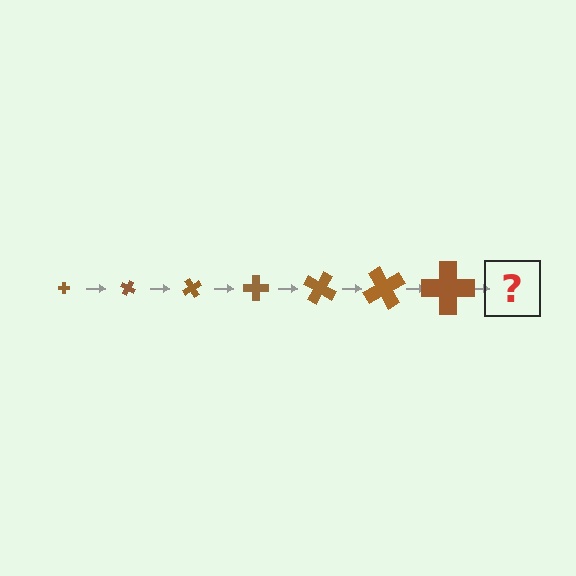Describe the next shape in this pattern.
It should be a cross, larger than the previous one and rotated 210 degrees from the start.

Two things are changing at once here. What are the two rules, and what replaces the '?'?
The two rules are that the cross grows larger each step and it rotates 30 degrees each step. The '?' should be a cross, larger than the previous one and rotated 210 degrees from the start.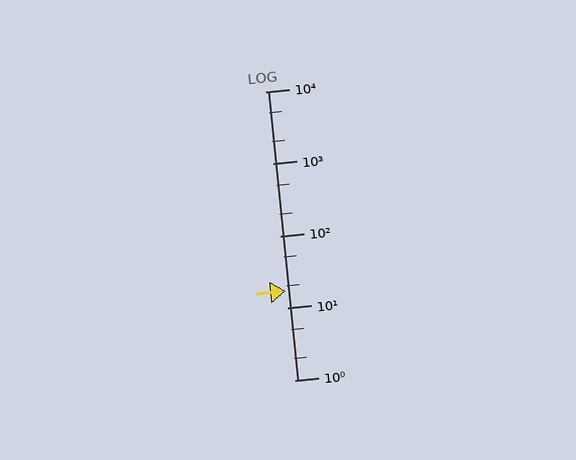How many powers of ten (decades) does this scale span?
The scale spans 4 decades, from 1 to 10000.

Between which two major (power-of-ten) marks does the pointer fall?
The pointer is between 10 and 100.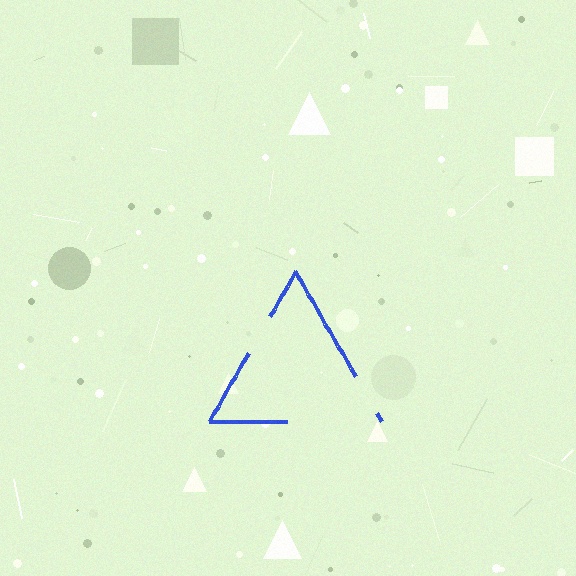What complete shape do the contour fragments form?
The contour fragments form a triangle.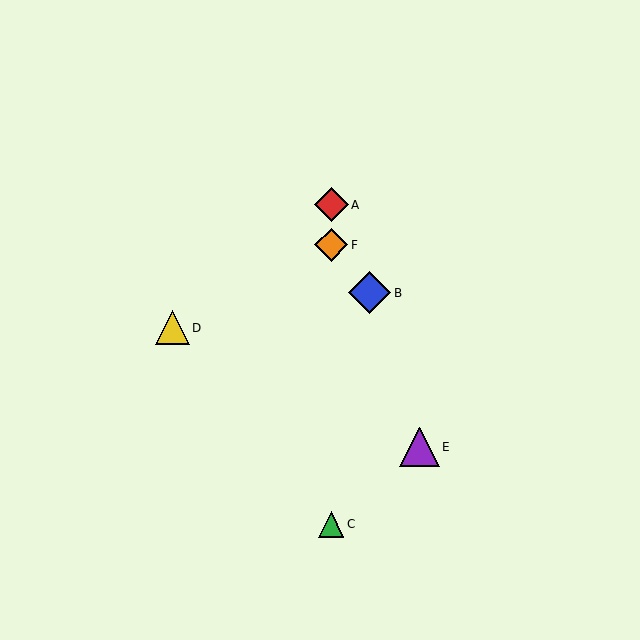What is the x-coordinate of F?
Object F is at x≈331.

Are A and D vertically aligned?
No, A is at x≈331 and D is at x≈172.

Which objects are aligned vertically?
Objects A, C, F are aligned vertically.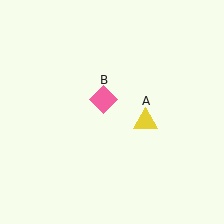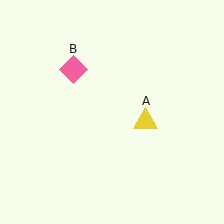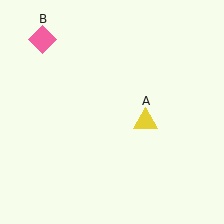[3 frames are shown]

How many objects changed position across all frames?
1 object changed position: pink diamond (object B).